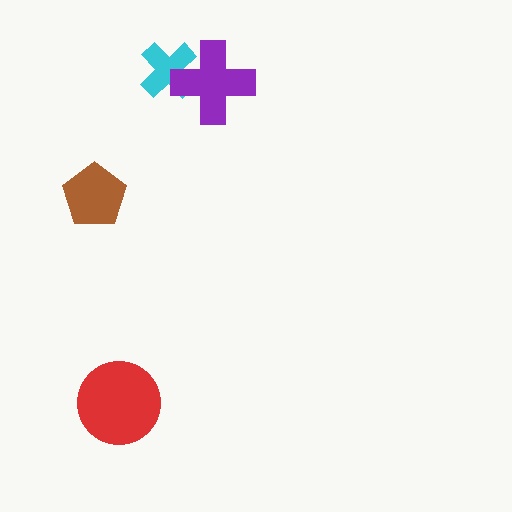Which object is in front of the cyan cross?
The purple cross is in front of the cyan cross.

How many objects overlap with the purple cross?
1 object overlaps with the purple cross.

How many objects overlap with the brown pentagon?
0 objects overlap with the brown pentagon.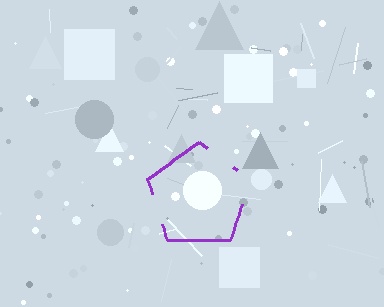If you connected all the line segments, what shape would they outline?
They would outline a pentagon.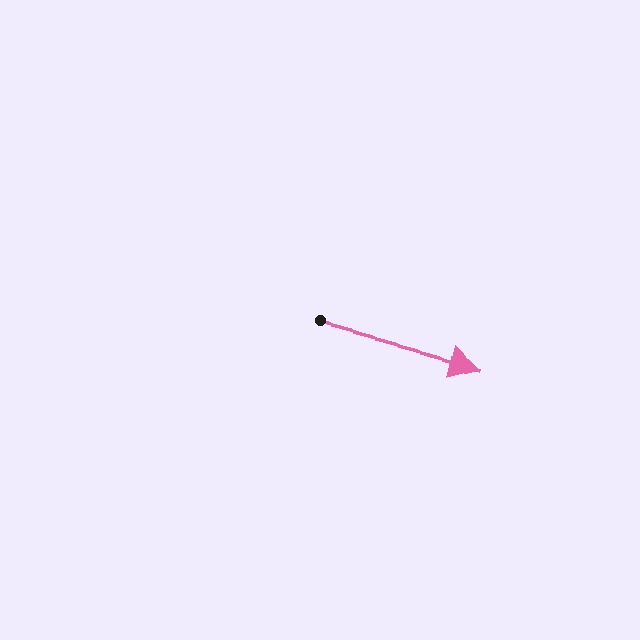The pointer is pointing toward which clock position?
Roughly 4 o'clock.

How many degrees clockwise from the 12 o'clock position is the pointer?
Approximately 105 degrees.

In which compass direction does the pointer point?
East.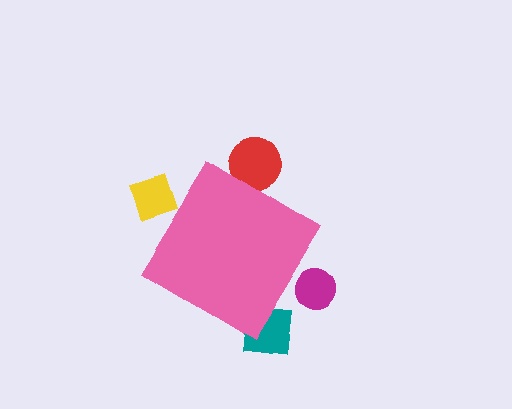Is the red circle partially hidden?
Yes, the red circle is partially hidden behind the pink diamond.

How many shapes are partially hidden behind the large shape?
4 shapes are partially hidden.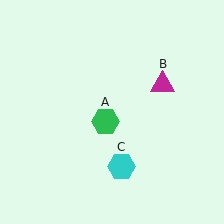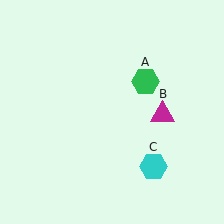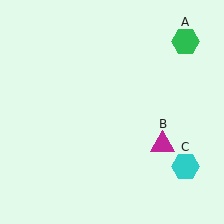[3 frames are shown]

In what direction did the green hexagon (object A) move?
The green hexagon (object A) moved up and to the right.